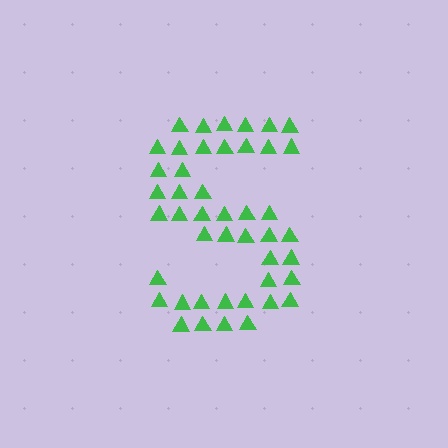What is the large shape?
The large shape is the letter S.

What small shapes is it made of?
It is made of small triangles.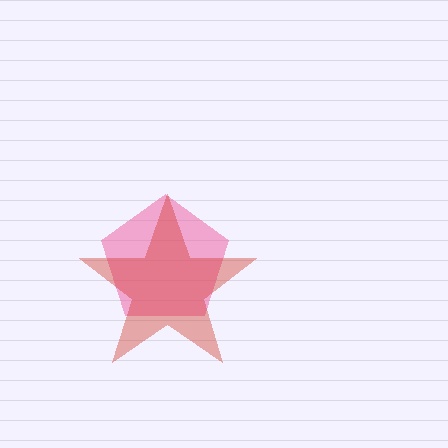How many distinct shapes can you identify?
There are 2 distinct shapes: a pink pentagon, a red star.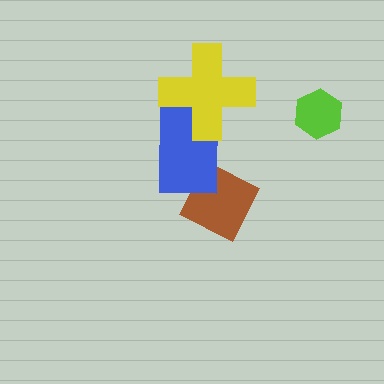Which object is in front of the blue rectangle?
The yellow cross is in front of the blue rectangle.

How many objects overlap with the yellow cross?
1 object overlaps with the yellow cross.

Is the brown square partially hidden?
Yes, it is partially covered by another shape.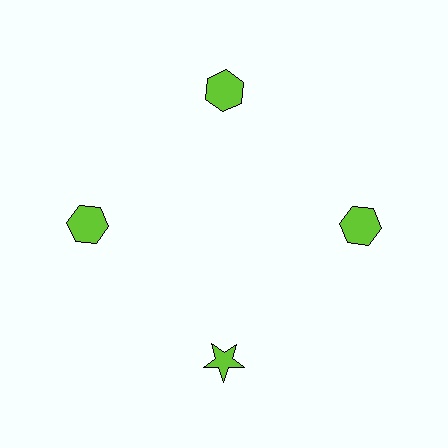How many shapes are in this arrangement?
There are 4 shapes arranged in a ring pattern.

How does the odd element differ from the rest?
It has a different shape: star instead of hexagon.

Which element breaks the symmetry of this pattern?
The lime star at roughly the 6 o'clock position breaks the symmetry. All other shapes are lime hexagons.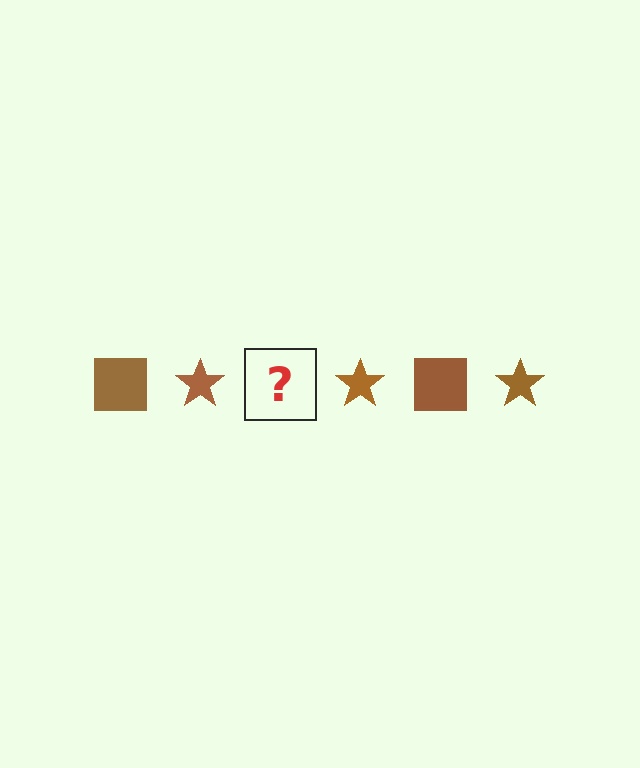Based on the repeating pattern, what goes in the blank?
The blank should be a brown square.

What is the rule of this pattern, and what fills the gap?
The rule is that the pattern cycles through square, star shapes in brown. The gap should be filled with a brown square.